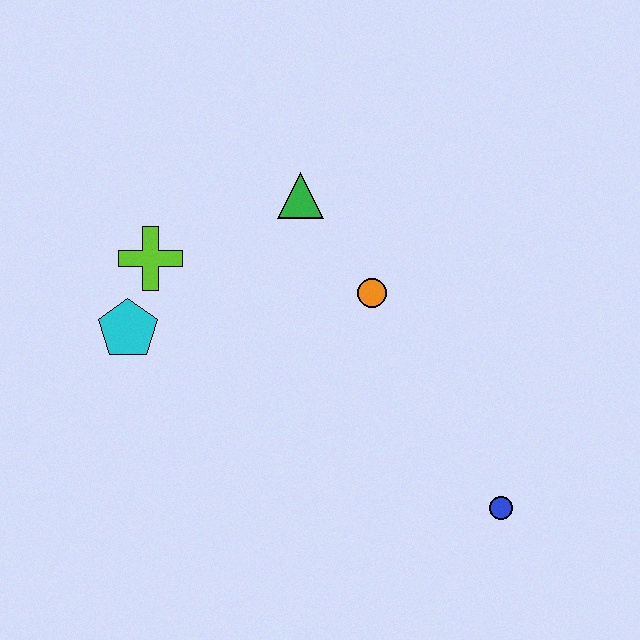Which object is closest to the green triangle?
The orange circle is closest to the green triangle.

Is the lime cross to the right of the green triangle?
No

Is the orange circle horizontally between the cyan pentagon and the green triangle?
No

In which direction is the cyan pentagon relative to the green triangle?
The cyan pentagon is to the left of the green triangle.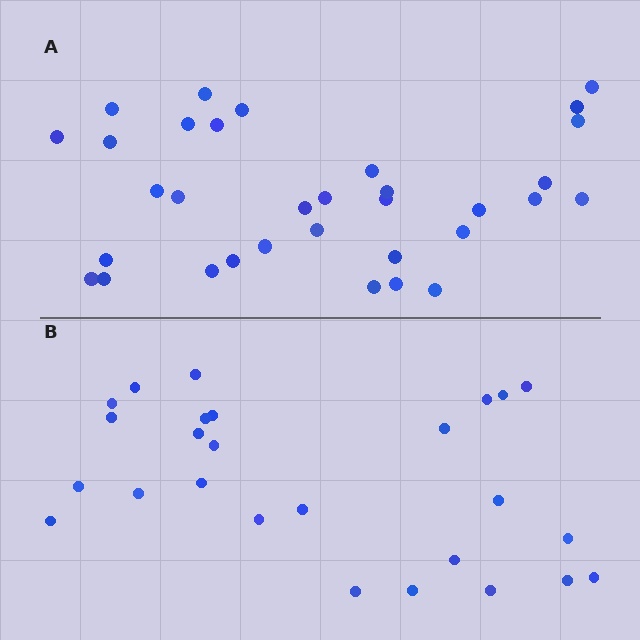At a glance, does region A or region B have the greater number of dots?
Region A (the top region) has more dots.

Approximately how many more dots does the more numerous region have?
Region A has roughly 8 or so more dots than region B.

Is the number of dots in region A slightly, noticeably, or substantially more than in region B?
Region A has noticeably more, but not dramatically so. The ratio is roughly 1.3 to 1.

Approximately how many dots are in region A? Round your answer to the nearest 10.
About 30 dots. (The exact count is 33, which rounds to 30.)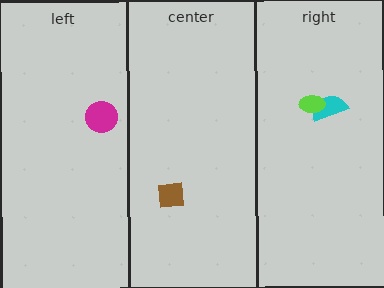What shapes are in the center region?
The brown square.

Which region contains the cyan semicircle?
The right region.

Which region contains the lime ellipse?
The right region.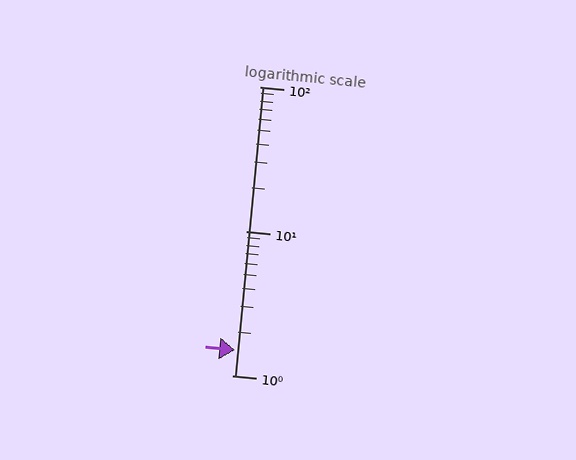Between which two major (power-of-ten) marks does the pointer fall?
The pointer is between 1 and 10.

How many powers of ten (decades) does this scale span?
The scale spans 2 decades, from 1 to 100.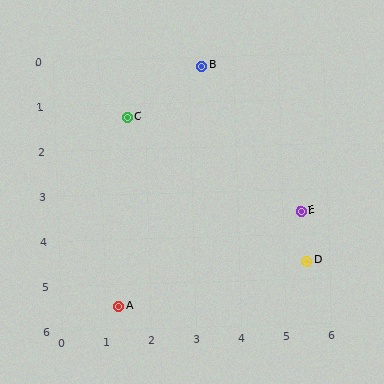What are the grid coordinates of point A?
Point A is at approximately (1.3, 5.5).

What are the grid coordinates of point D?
Point D is at approximately (5.5, 4.6).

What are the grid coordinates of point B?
Point B is at approximately (3.3, 0.2).